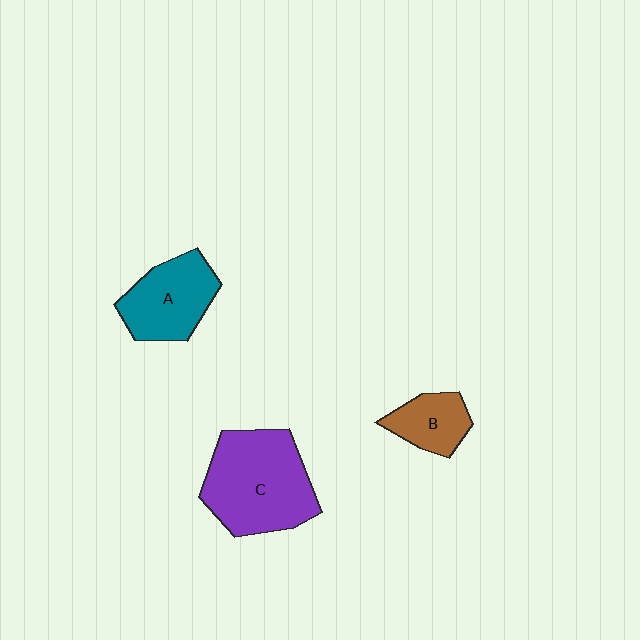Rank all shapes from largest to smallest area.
From largest to smallest: C (purple), A (teal), B (brown).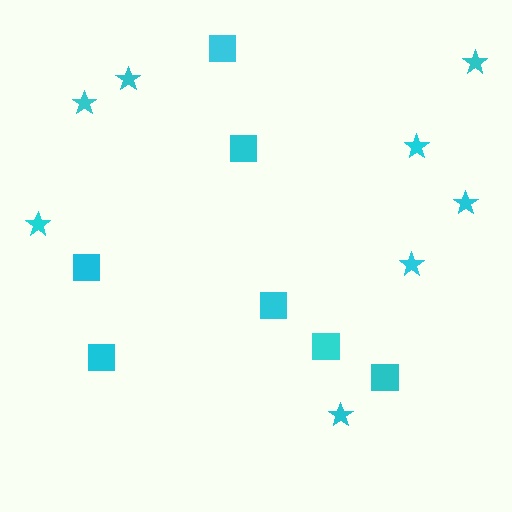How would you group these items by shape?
There are 2 groups: one group of squares (7) and one group of stars (8).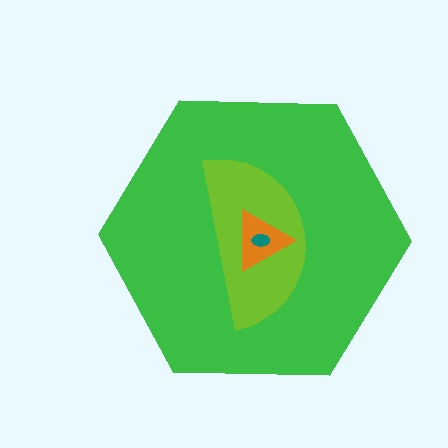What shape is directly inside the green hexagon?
The lime semicircle.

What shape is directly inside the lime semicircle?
The orange triangle.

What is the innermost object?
The teal ellipse.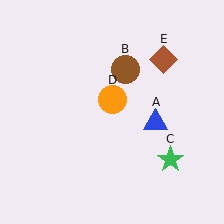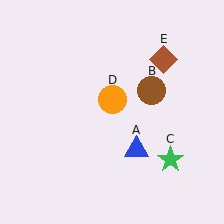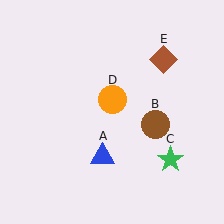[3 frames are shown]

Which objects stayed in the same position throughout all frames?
Green star (object C) and orange circle (object D) and brown diamond (object E) remained stationary.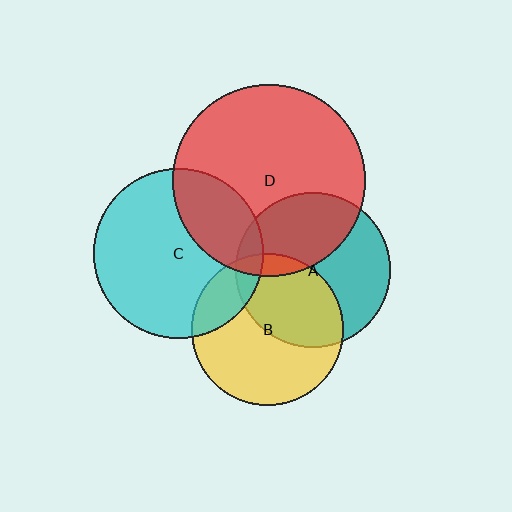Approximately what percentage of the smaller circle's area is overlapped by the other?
Approximately 10%.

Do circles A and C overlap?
Yes.